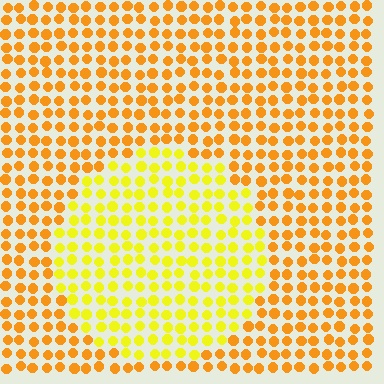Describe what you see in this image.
The image is filled with small orange elements in a uniform arrangement. A circle-shaped region is visible where the elements are tinted to a slightly different hue, forming a subtle color boundary.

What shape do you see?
I see a circle.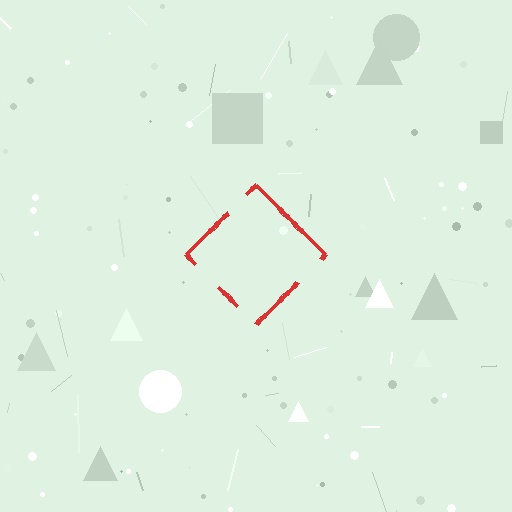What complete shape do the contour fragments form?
The contour fragments form a diamond.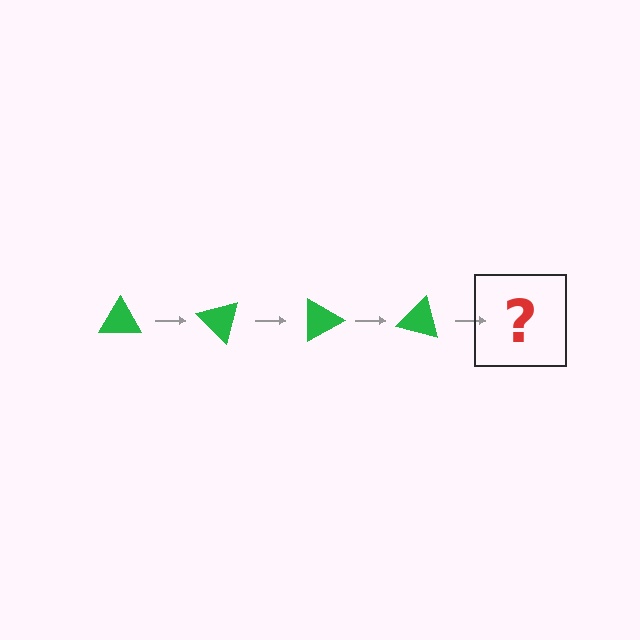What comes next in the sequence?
The next element should be a green triangle rotated 180 degrees.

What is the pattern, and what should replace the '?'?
The pattern is that the triangle rotates 45 degrees each step. The '?' should be a green triangle rotated 180 degrees.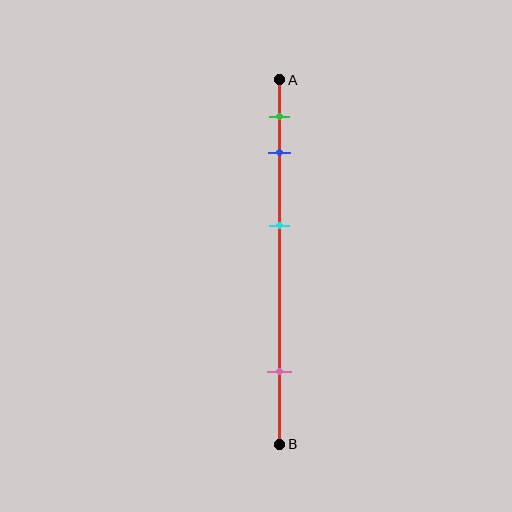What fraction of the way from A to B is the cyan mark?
The cyan mark is approximately 40% (0.4) of the way from A to B.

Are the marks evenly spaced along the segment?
No, the marks are not evenly spaced.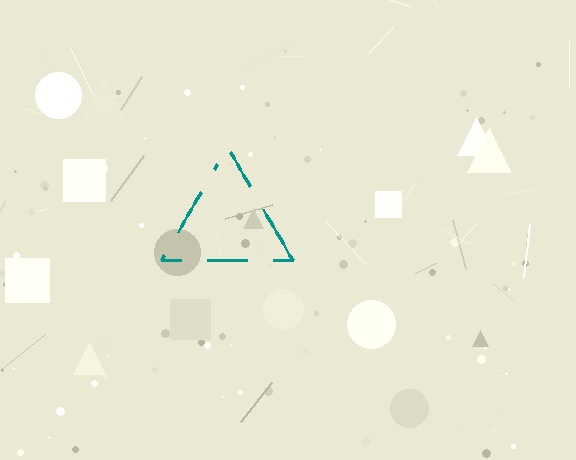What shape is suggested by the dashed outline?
The dashed outline suggests a triangle.